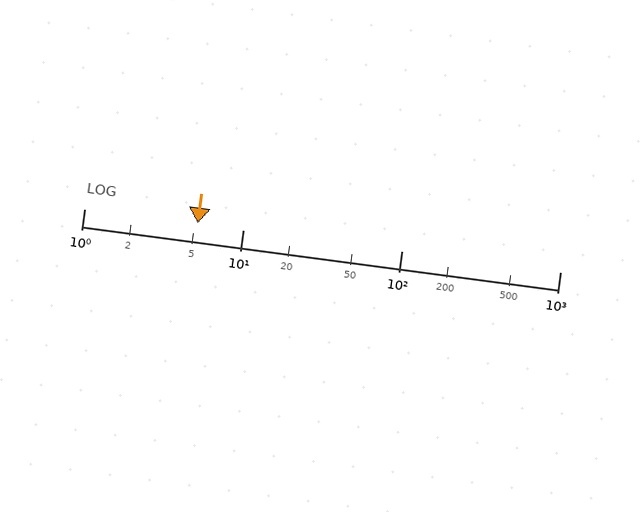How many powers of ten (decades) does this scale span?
The scale spans 3 decades, from 1 to 1000.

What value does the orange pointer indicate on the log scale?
The pointer indicates approximately 5.2.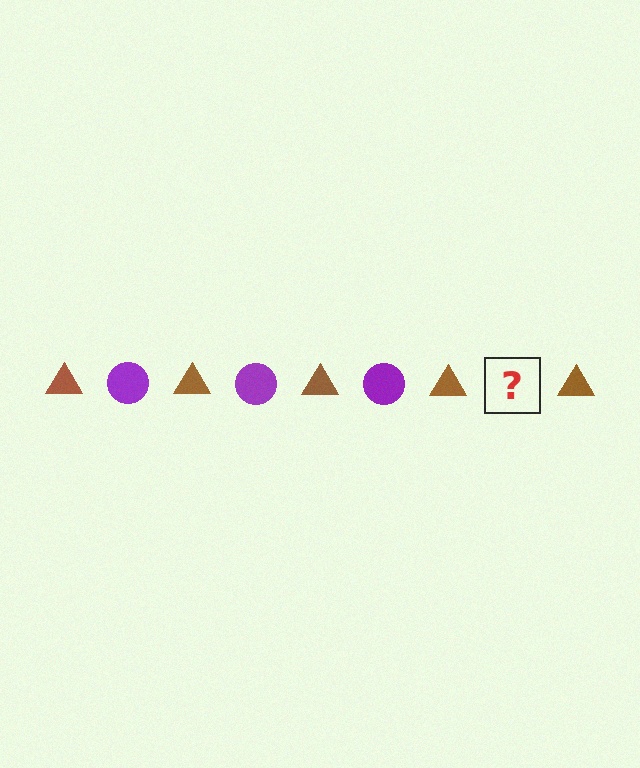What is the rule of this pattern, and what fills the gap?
The rule is that the pattern alternates between brown triangle and purple circle. The gap should be filled with a purple circle.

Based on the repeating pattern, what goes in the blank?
The blank should be a purple circle.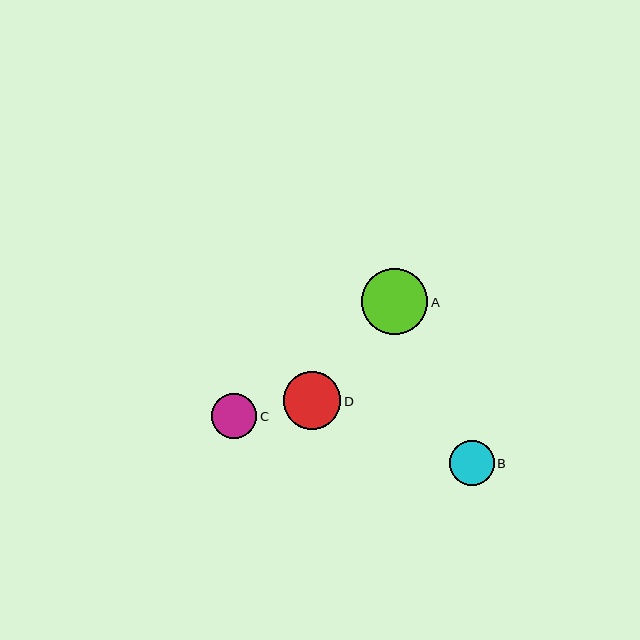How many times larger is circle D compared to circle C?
Circle D is approximately 1.3 times the size of circle C.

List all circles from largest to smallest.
From largest to smallest: A, D, B, C.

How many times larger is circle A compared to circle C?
Circle A is approximately 1.5 times the size of circle C.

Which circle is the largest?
Circle A is the largest with a size of approximately 67 pixels.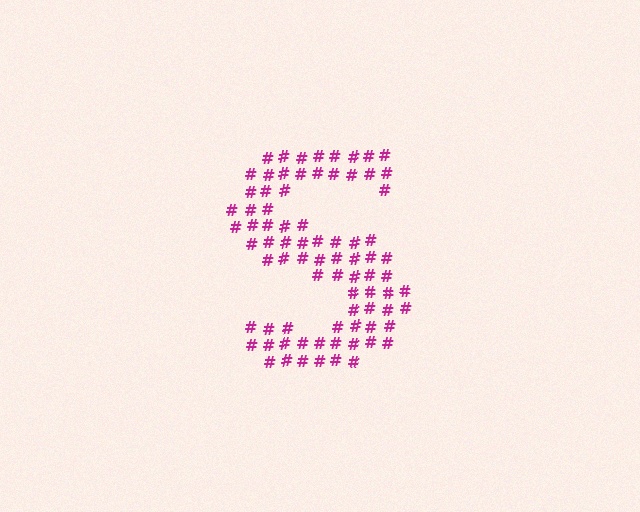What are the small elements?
The small elements are hash symbols.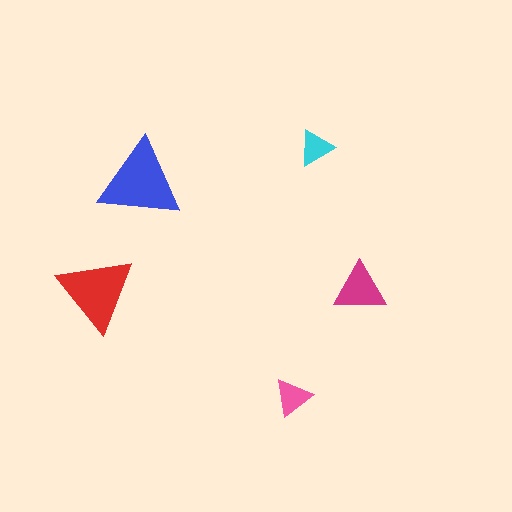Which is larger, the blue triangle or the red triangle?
The blue one.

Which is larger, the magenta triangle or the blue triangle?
The blue one.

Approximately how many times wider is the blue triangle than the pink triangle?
About 2 times wider.